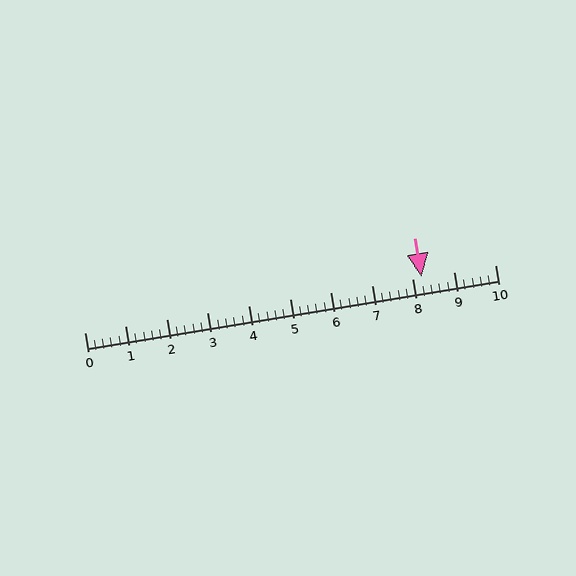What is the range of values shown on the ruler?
The ruler shows values from 0 to 10.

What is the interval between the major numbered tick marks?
The major tick marks are spaced 1 units apart.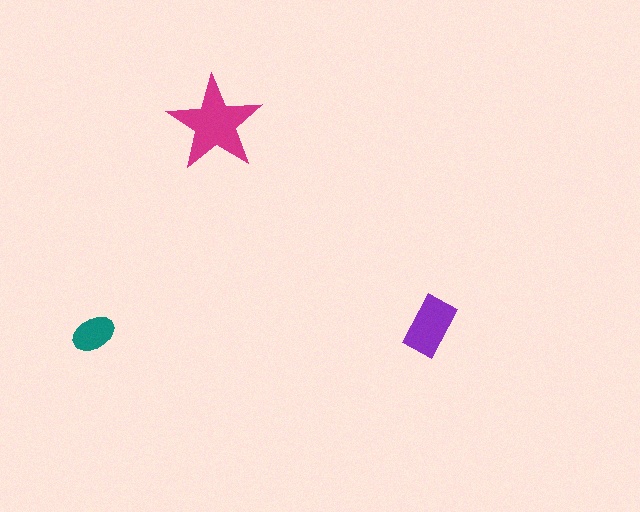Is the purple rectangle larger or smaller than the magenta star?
Smaller.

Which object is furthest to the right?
The purple rectangle is rightmost.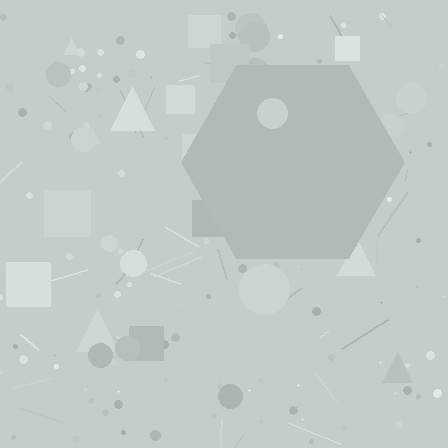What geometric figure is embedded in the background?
A hexagon is embedded in the background.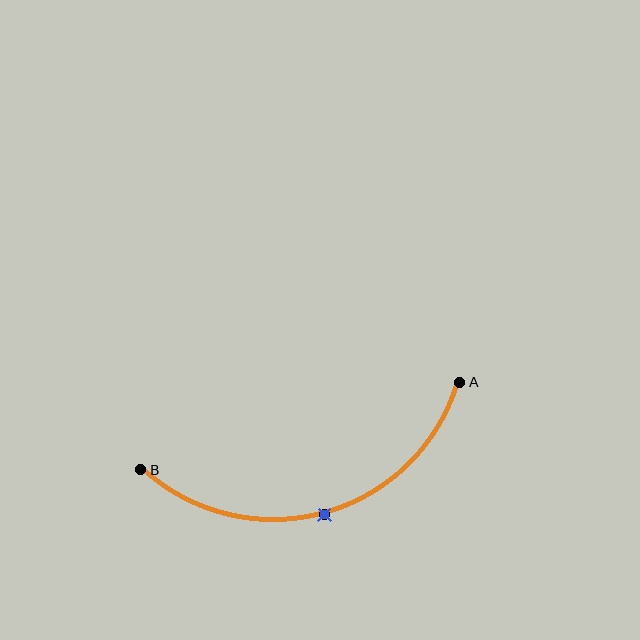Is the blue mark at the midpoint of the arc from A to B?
Yes. The blue mark lies on the arc at equal arc-length from both A and B — it is the arc midpoint.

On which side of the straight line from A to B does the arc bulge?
The arc bulges below the straight line connecting A and B.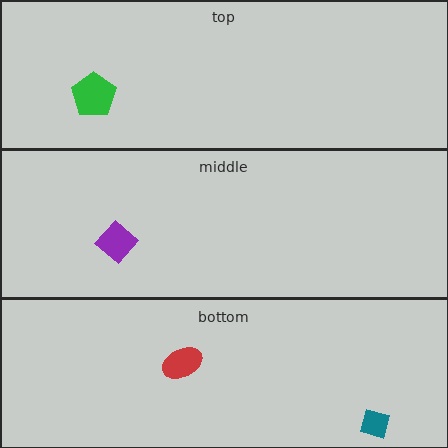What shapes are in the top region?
The green pentagon.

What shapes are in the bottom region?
The teal diamond, the red ellipse.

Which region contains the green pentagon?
The top region.